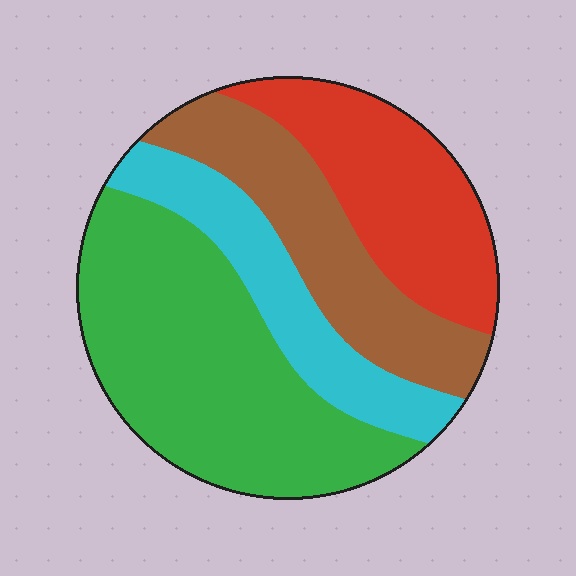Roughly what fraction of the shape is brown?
Brown covers 21% of the shape.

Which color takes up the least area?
Cyan, at roughly 15%.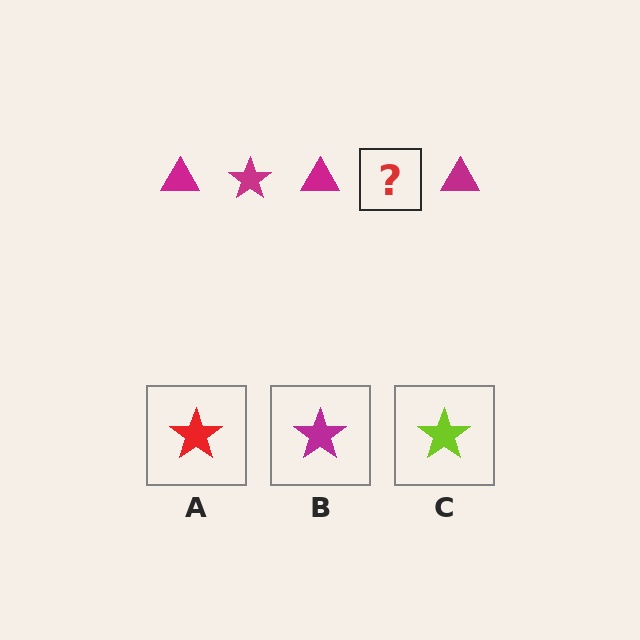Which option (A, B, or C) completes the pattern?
B.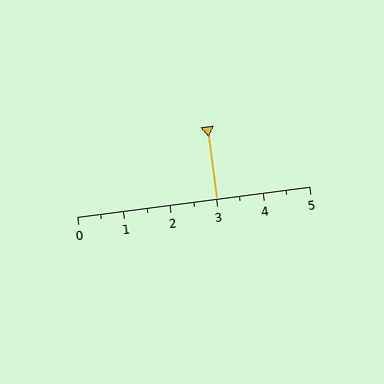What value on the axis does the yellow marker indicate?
The marker indicates approximately 3.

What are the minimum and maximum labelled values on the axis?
The axis runs from 0 to 5.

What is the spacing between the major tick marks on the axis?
The major ticks are spaced 1 apart.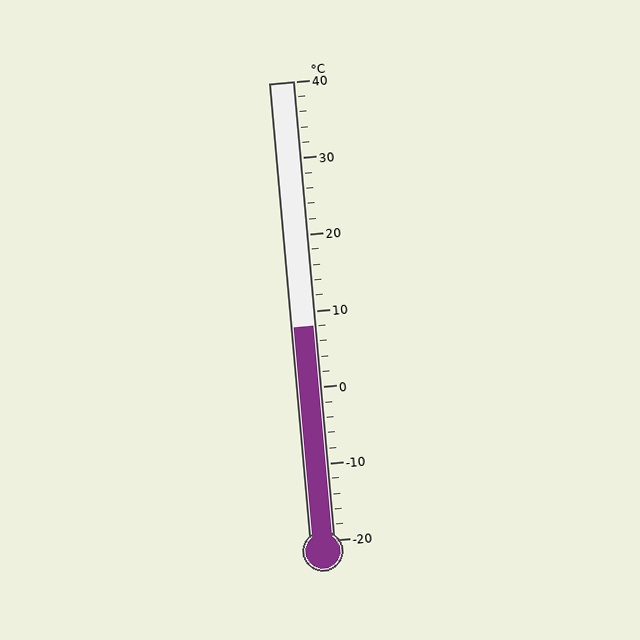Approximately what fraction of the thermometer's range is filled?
The thermometer is filled to approximately 45% of its range.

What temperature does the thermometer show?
The thermometer shows approximately 8°C.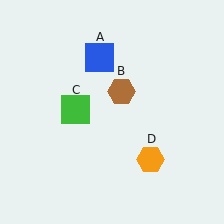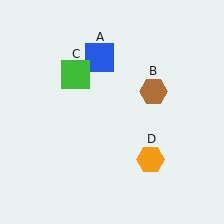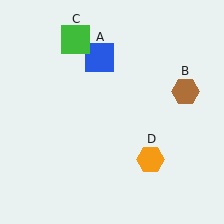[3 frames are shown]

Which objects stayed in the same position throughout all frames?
Blue square (object A) and orange hexagon (object D) remained stationary.